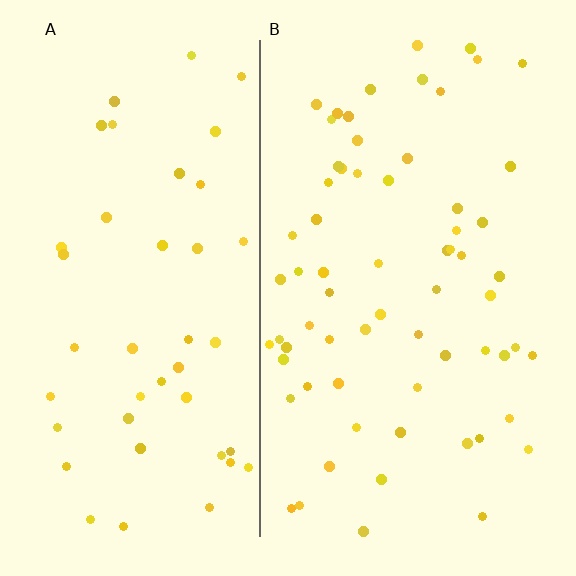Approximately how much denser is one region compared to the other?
Approximately 1.5× — region B over region A.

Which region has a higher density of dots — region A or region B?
B (the right).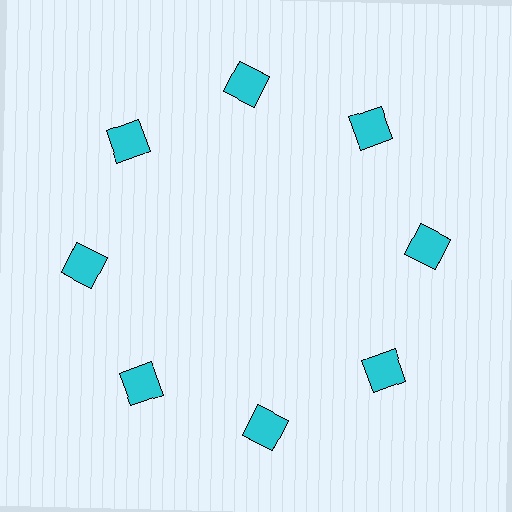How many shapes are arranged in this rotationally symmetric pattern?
There are 8 shapes, arranged in 8 groups of 1.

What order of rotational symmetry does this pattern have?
This pattern has 8-fold rotational symmetry.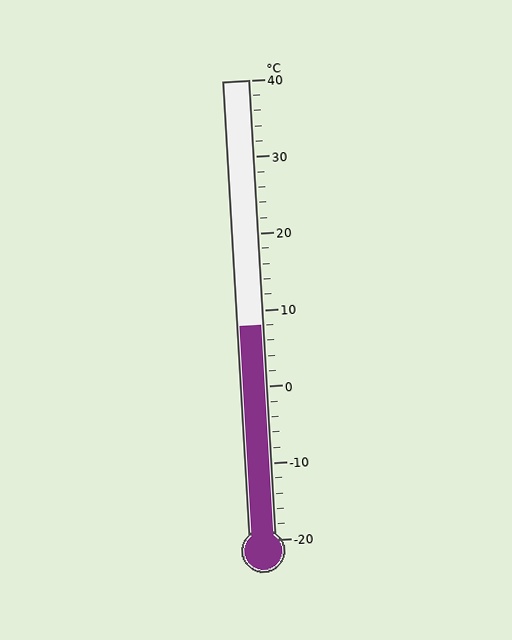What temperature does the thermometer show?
The thermometer shows approximately 8°C.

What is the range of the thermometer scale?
The thermometer scale ranges from -20°C to 40°C.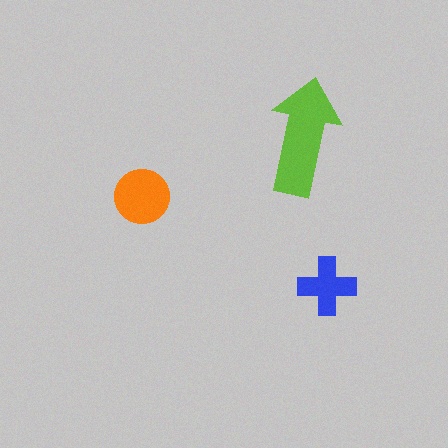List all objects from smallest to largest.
The blue cross, the orange circle, the lime arrow.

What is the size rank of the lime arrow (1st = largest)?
1st.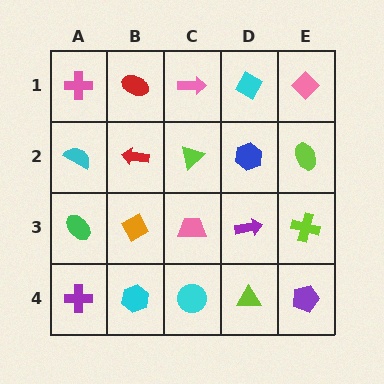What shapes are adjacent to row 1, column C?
A lime triangle (row 2, column C), a red ellipse (row 1, column B), a cyan diamond (row 1, column D).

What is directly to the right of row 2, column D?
A lime ellipse.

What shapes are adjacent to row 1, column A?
A cyan semicircle (row 2, column A), a red ellipse (row 1, column B).